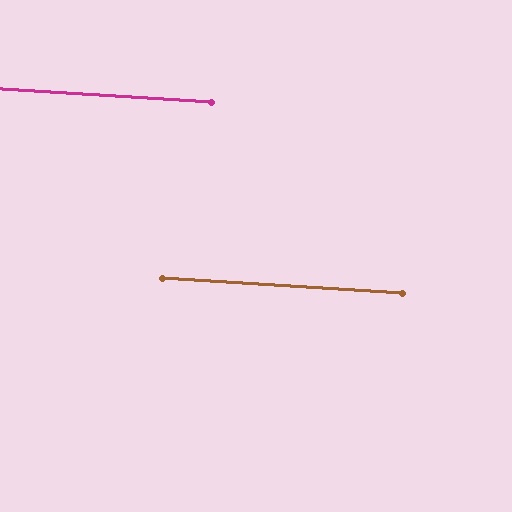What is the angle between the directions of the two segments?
Approximately 0 degrees.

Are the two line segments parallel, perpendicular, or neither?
Parallel — their directions differ by only 0.0°.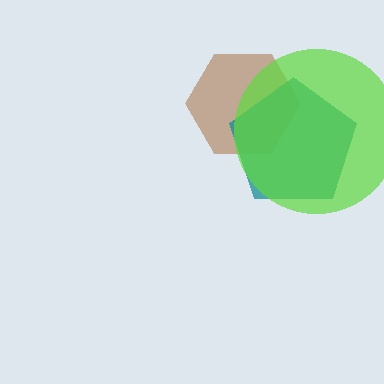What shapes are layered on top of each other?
The layered shapes are: a brown hexagon, a teal pentagon, a lime circle.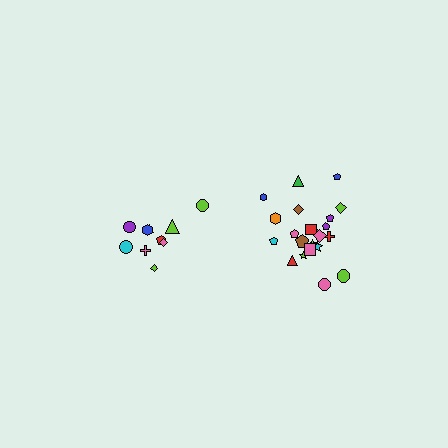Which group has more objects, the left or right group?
The right group.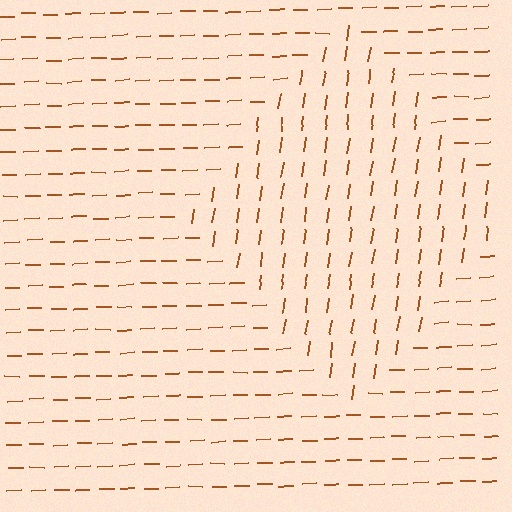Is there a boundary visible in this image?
Yes, there is a texture boundary formed by a change in line orientation.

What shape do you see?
I see a diamond.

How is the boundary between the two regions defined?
The boundary is defined purely by a change in line orientation (approximately 80 degrees difference). All lines are the same color and thickness.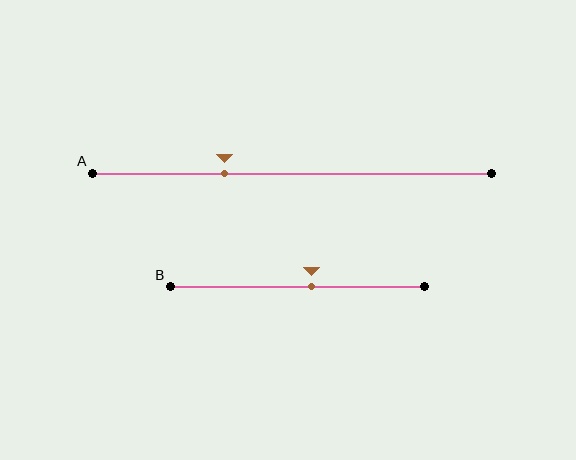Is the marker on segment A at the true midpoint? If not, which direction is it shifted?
No, the marker on segment A is shifted to the left by about 17% of the segment length.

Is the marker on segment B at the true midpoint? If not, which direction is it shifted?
No, the marker on segment B is shifted to the right by about 6% of the segment length.